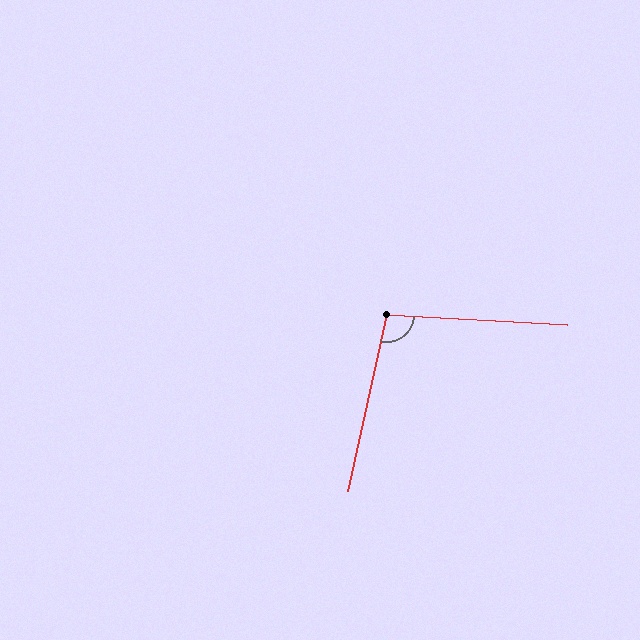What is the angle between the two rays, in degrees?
Approximately 100 degrees.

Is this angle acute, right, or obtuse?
It is obtuse.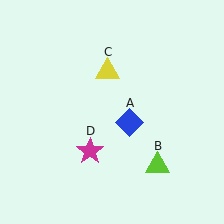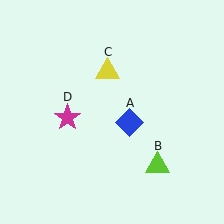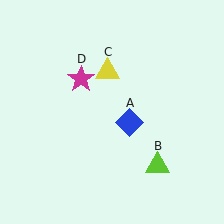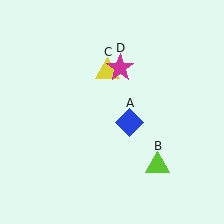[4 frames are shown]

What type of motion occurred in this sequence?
The magenta star (object D) rotated clockwise around the center of the scene.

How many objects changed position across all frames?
1 object changed position: magenta star (object D).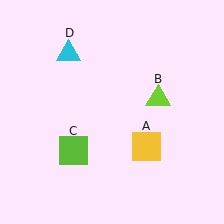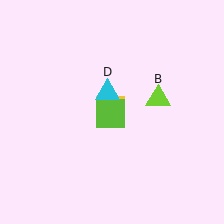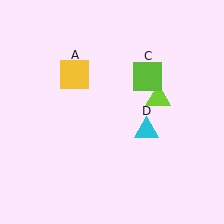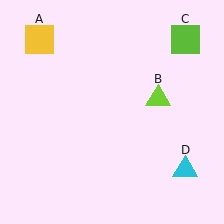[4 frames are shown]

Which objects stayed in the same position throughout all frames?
Lime triangle (object B) remained stationary.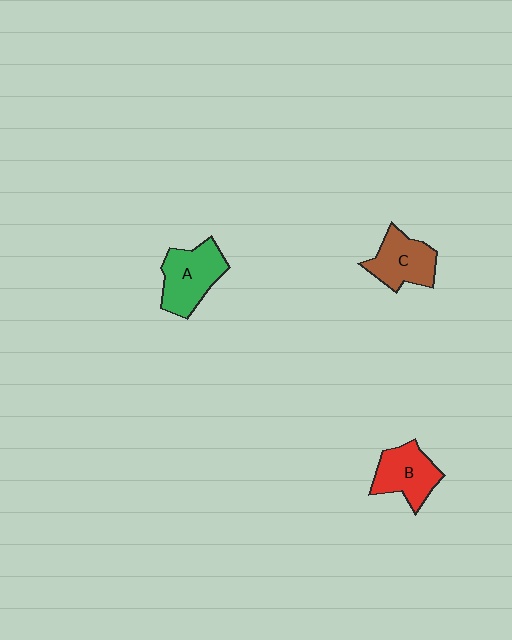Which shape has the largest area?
Shape A (green).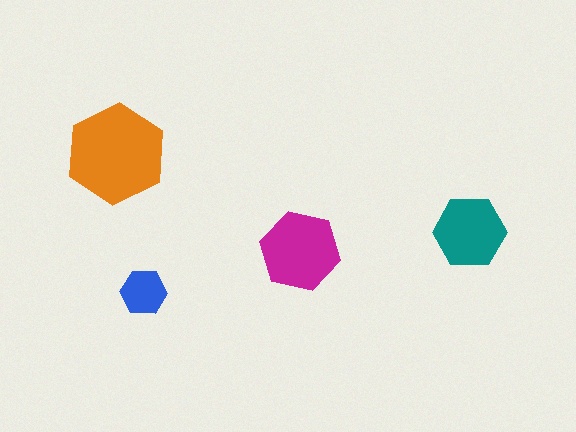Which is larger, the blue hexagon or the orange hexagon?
The orange one.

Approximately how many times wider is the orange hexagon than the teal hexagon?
About 1.5 times wider.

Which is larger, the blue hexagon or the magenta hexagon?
The magenta one.